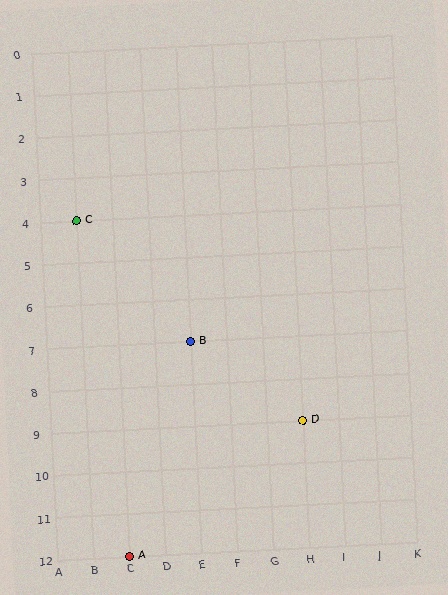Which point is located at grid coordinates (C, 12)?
Point A is at (C, 12).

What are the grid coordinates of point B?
Point B is at grid coordinates (E, 7).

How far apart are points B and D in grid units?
Points B and D are 3 columns and 2 rows apart (about 3.6 grid units diagonally).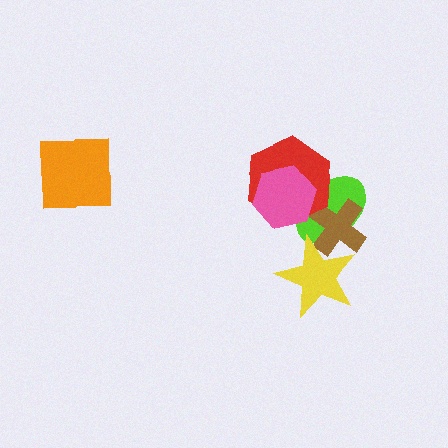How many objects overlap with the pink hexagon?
2 objects overlap with the pink hexagon.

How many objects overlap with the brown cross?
3 objects overlap with the brown cross.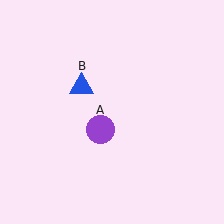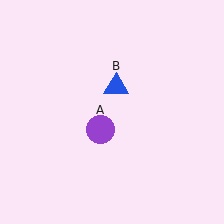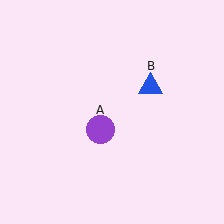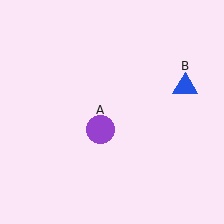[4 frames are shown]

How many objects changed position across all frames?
1 object changed position: blue triangle (object B).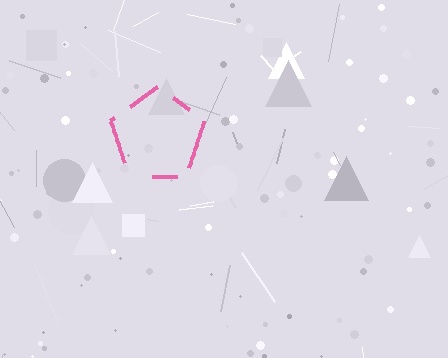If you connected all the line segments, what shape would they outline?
They would outline a pentagon.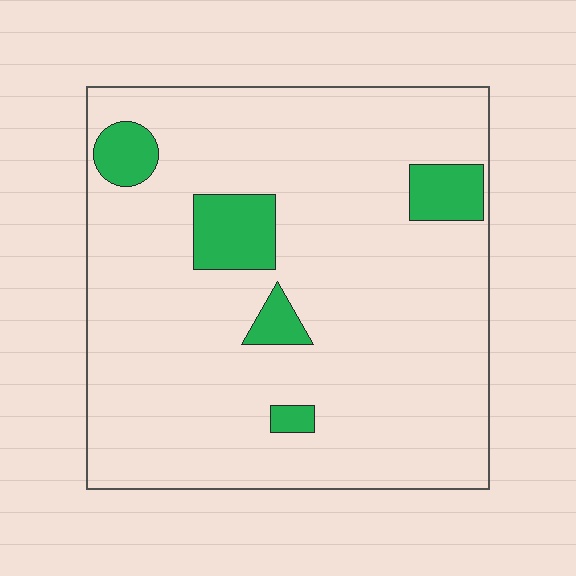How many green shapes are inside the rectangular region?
5.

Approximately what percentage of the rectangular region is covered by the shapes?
Approximately 10%.